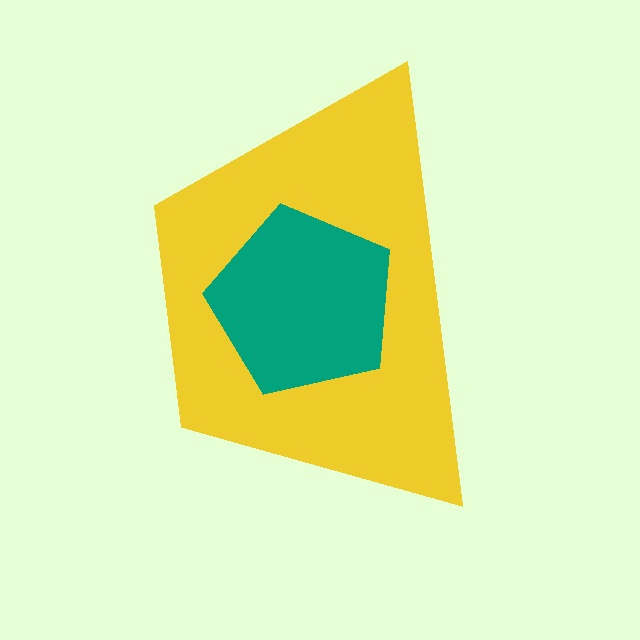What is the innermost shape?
The teal pentagon.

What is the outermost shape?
The yellow trapezoid.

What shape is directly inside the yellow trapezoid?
The teal pentagon.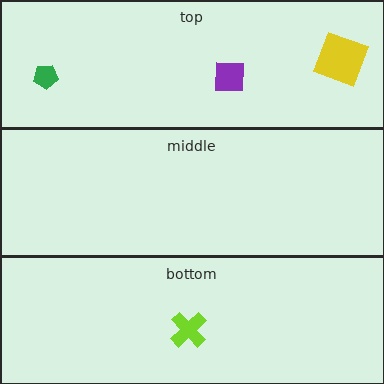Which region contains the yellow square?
The top region.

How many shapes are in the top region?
3.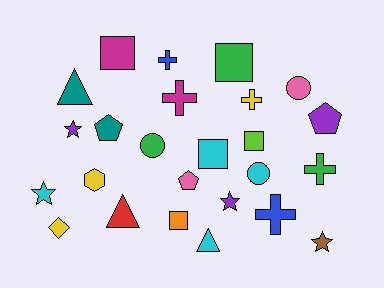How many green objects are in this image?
There are 3 green objects.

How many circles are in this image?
There are 3 circles.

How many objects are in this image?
There are 25 objects.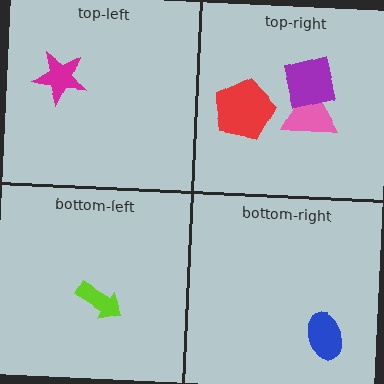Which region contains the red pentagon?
The top-right region.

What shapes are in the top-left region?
The magenta star.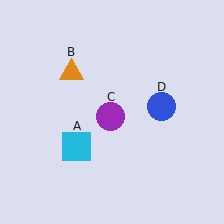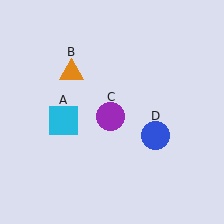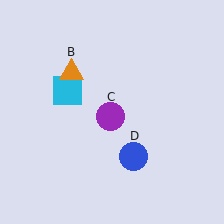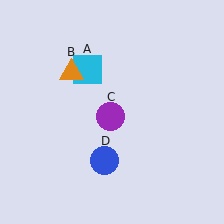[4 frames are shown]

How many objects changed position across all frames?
2 objects changed position: cyan square (object A), blue circle (object D).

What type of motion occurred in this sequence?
The cyan square (object A), blue circle (object D) rotated clockwise around the center of the scene.